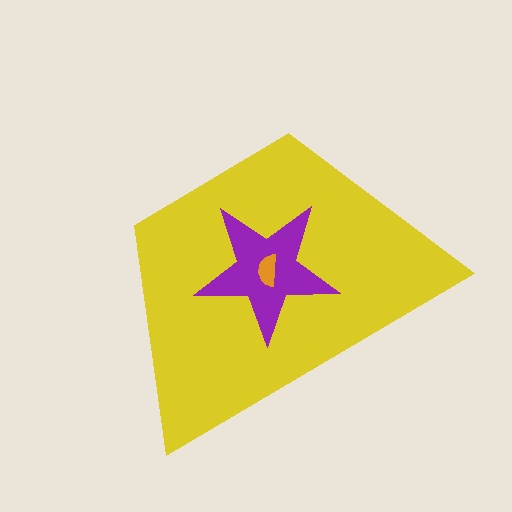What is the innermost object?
The orange semicircle.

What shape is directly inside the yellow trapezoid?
The purple star.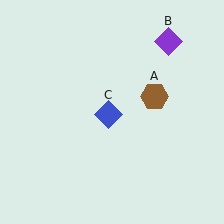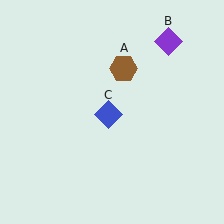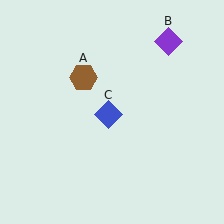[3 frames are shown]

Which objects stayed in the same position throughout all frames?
Purple diamond (object B) and blue diamond (object C) remained stationary.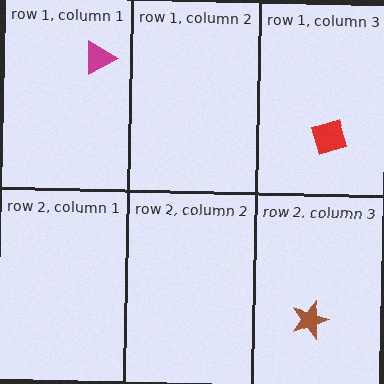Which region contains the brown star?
The row 2, column 3 region.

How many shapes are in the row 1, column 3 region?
1.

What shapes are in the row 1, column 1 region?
The magenta triangle.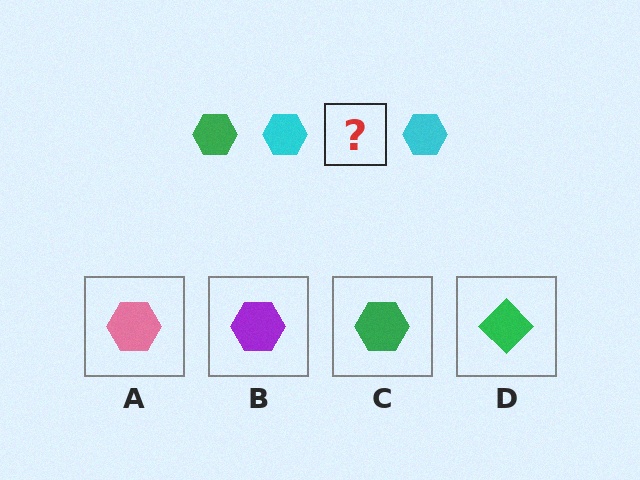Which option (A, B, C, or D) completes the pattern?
C.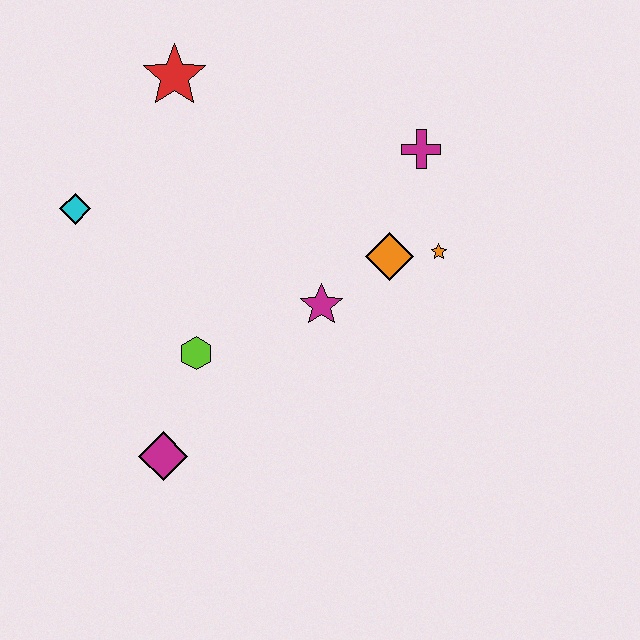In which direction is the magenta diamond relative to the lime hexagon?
The magenta diamond is below the lime hexagon.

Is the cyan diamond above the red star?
No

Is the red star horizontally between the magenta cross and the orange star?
No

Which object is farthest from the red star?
The magenta diamond is farthest from the red star.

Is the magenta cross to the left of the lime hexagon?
No